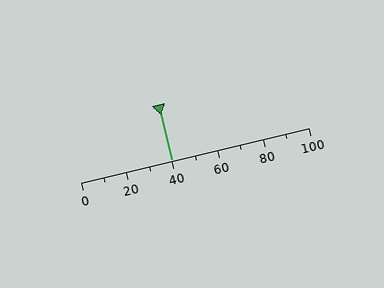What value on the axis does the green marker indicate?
The marker indicates approximately 40.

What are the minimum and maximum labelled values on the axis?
The axis runs from 0 to 100.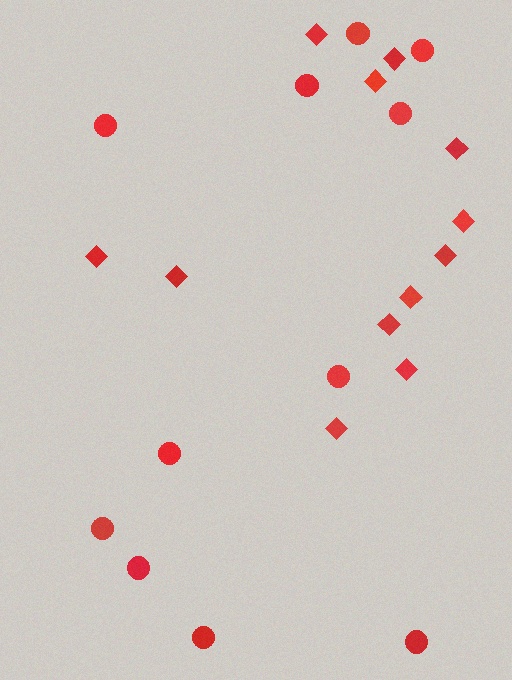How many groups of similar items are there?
There are 2 groups: one group of circles (11) and one group of diamonds (12).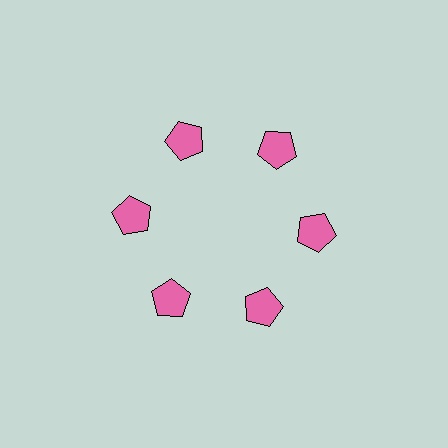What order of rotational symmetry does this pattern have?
This pattern has 6-fold rotational symmetry.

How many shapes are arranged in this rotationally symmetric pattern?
There are 6 shapes, arranged in 6 groups of 1.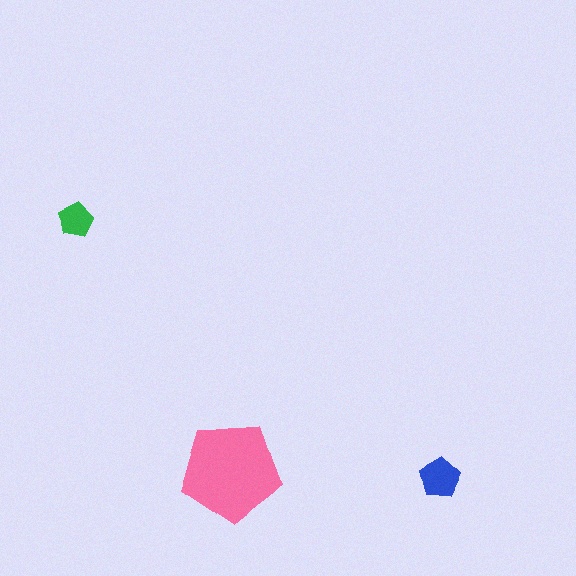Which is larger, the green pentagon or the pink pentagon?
The pink one.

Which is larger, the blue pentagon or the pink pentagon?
The pink one.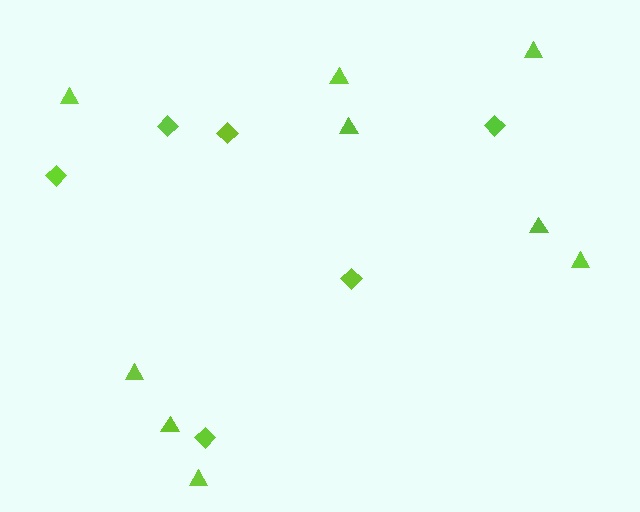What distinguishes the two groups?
There are 2 groups: one group of triangles (9) and one group of diamonds (6).